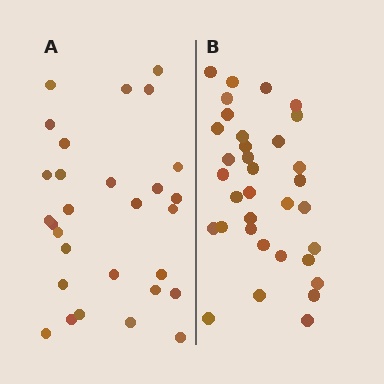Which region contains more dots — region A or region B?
Region B (the right region) has more dots.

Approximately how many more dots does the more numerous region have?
Region B has about 5 more dots than region A.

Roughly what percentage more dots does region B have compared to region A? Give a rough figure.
About 15% more.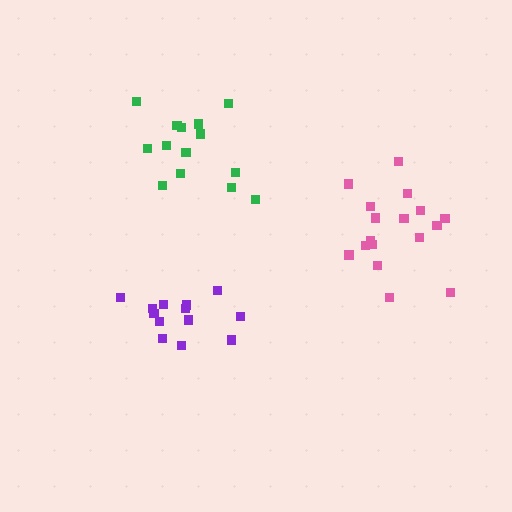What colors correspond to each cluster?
The clusters are colored: purple, green, pink.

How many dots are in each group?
Group 1: 13 dots, Group 2: 14 dots, Group 3: 17 dots (44 total).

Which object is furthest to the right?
The pink cluster is rightmost.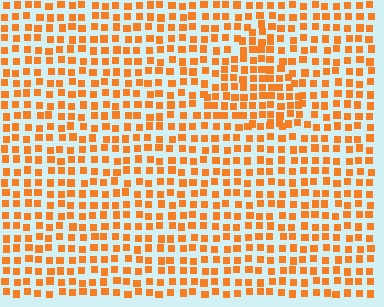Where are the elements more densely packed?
The elements are more densely packed inside the triangle boundary.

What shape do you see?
I see a triangle.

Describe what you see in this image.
The image contains small orange elements arranged at two different densities. A triangle-shaped region is visible where the elements are more densely packed than the surrounding area.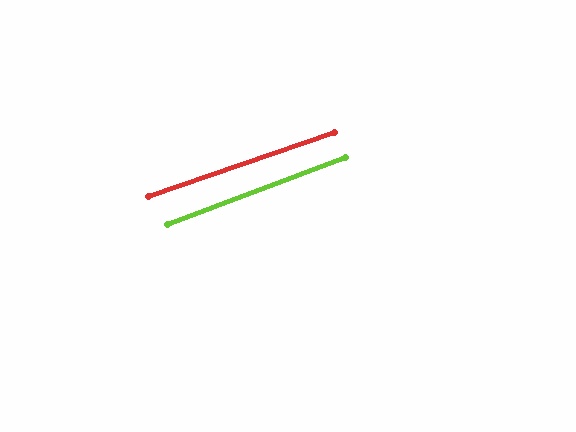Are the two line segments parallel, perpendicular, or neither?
Parallel — their directions differ by only 1.4°.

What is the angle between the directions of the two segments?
Approximately 1 degree.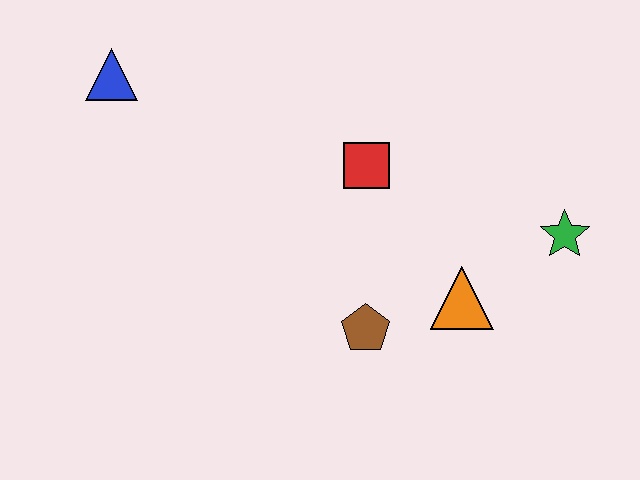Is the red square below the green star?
No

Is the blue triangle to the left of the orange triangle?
Yes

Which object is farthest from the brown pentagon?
The blue triangle is farthest from the brown pentagon.